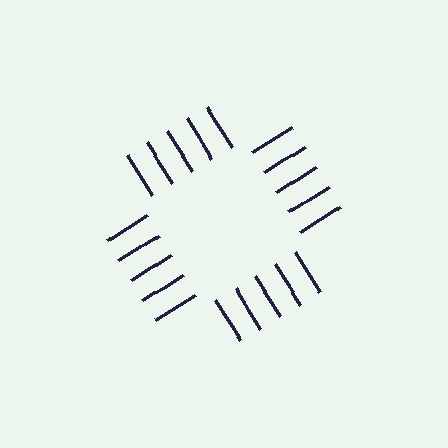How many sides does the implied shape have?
4 sides — the line-ends trace a square.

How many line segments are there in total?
20 — 5 along each of the 4 edges.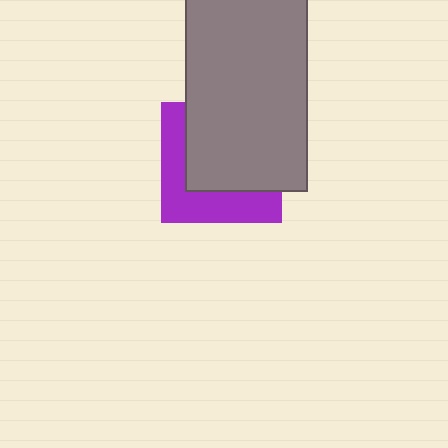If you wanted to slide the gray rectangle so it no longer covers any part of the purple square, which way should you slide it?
Slide it toward the upper-right — that is the most direct way to separate the two shapes.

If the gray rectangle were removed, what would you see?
You would see the complete purple square.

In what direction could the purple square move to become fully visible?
The purple square could move toward the lower-left. That would shift it out from behind the gray rectangle entirely.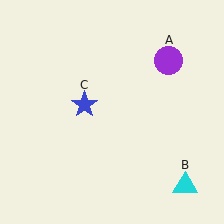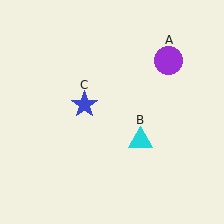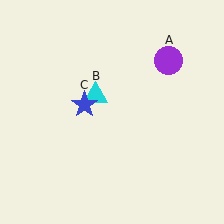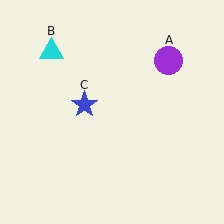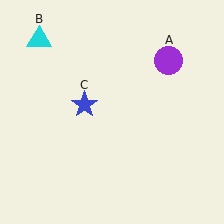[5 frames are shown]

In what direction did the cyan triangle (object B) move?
The cyan triangle (object B) moved up and to the left.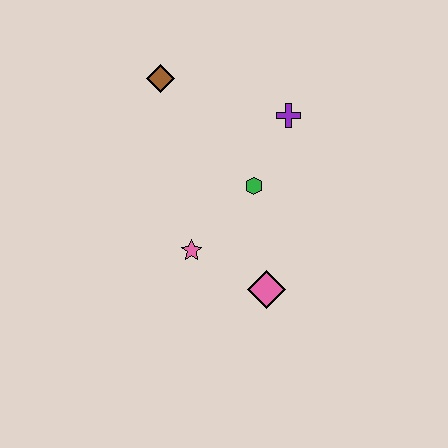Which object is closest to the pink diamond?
The pink star is closest to the pink diamond.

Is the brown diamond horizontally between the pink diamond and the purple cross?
No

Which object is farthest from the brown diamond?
The pink diamond is farthest from the brown diamond.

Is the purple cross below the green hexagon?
No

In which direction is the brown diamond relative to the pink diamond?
The brown diamond is above the pink diamond.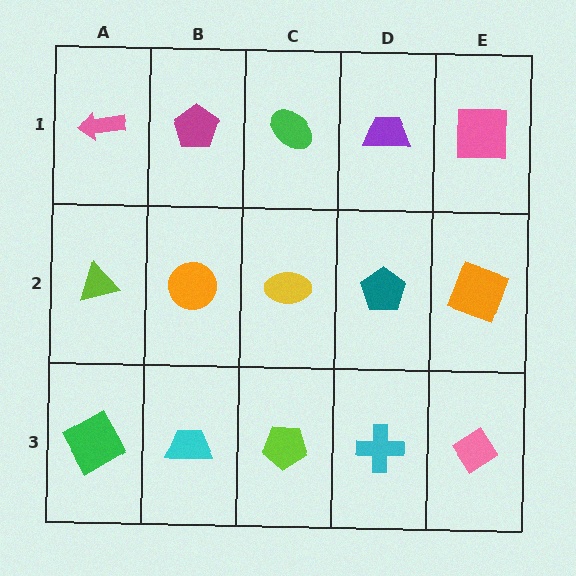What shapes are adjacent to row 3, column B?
An orange circle (row 2, column B), a green square (row 3, column A), a lime pentagon (row 3, column C).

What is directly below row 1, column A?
A lime triangle.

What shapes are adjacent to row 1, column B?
An orange circle (row 2, column B), a pink arrow (row 1, column A), a green ellipse (row 1, column C).